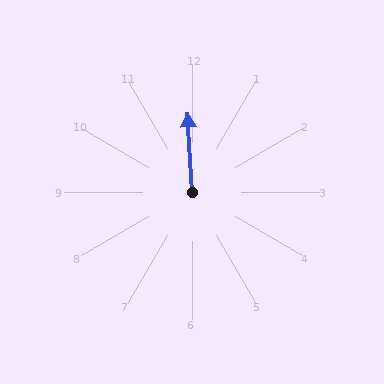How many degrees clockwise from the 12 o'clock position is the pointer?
Approximately 357 degrees.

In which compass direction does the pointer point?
North.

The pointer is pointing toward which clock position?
Roughly 12 o'clock.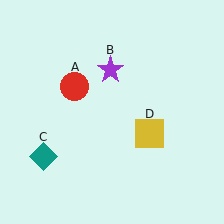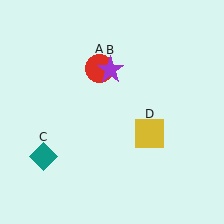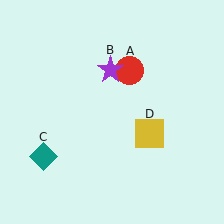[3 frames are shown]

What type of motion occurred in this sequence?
The red circle (object A) rotated clockwise around the center of the scene.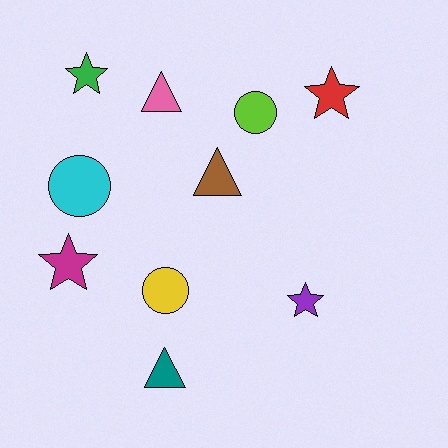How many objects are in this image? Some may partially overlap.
There are 10 objects.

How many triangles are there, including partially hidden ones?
There are 3 triangles.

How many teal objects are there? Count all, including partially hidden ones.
There is 1 teal object.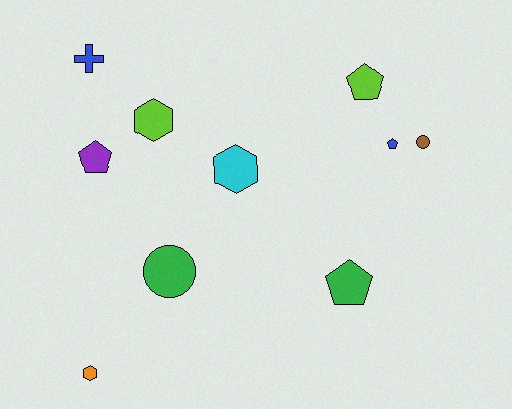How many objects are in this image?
There are 10 objects.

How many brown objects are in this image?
There is 1 brown object.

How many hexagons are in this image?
There are 3 hexagons.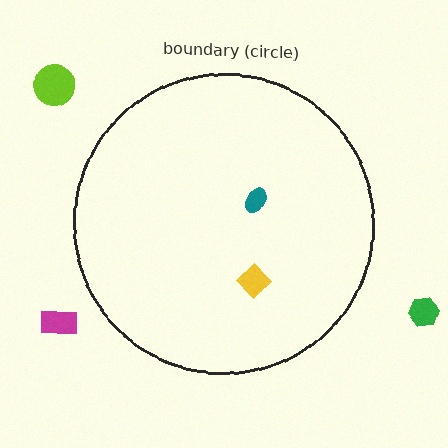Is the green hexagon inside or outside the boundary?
Outside.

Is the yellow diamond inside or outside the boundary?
Inside.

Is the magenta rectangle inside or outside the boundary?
Outside.